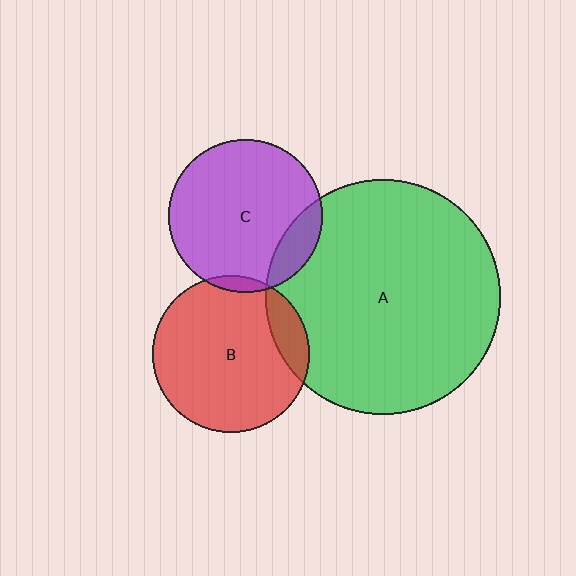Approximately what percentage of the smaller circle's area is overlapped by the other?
Approximately 5%.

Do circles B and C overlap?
Yes.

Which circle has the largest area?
Circle A (green).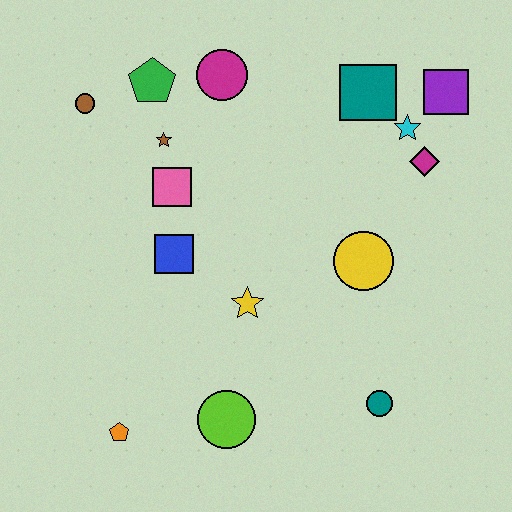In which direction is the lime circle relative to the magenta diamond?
The lime circle is below the magenta diamond.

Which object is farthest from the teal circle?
The brown circle is farthest from the teal circle.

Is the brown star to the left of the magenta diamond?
Yes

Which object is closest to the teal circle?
The yellow circle is closest to the teal circle.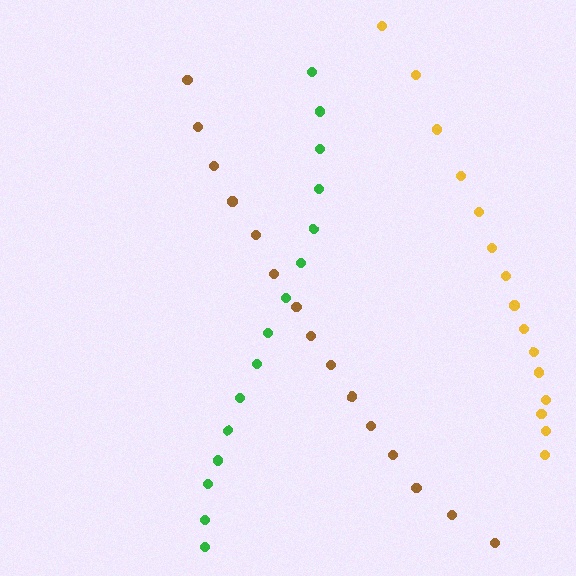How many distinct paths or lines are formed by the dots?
There are 3 distinct paths.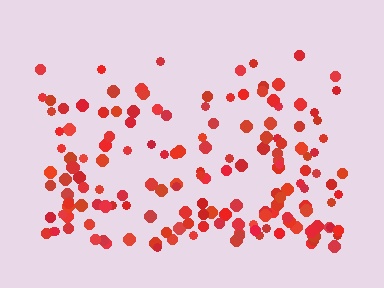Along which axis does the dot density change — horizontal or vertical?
Vertical.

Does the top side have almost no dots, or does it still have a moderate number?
Still a moderate number, just noticeably fewer than the bottom.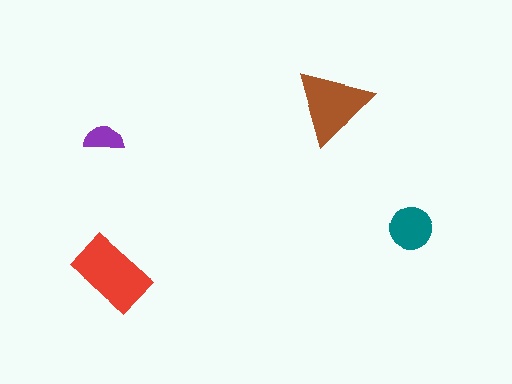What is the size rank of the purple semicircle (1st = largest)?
4th.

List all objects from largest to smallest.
The red rectangle, the brown triangle, the teal circle, the purple semicircle.